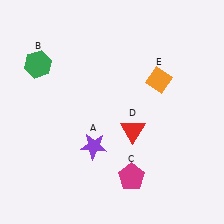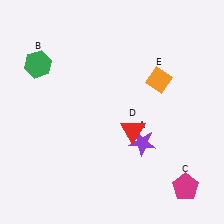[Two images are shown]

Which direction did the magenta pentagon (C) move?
The magenta pentagon (C) moved right.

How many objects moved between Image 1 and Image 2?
2 objects moved between the two images.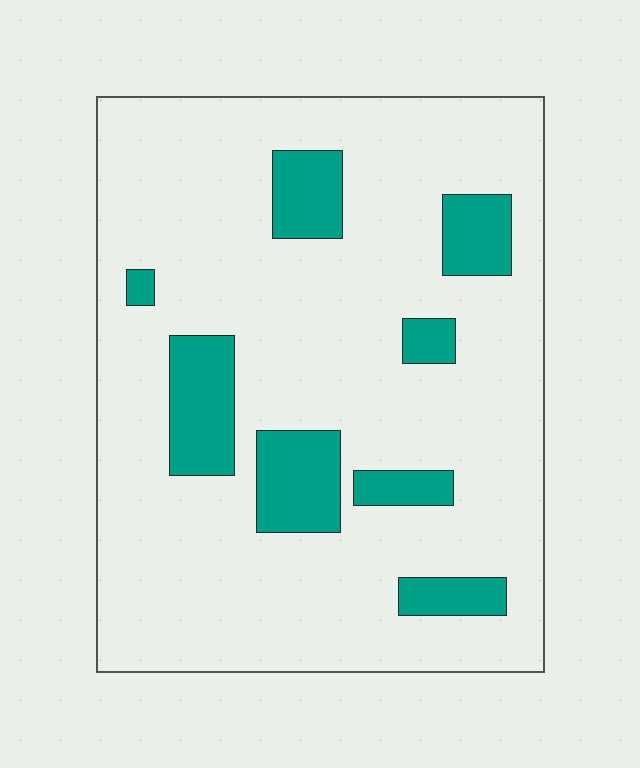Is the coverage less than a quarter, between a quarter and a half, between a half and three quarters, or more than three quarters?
Less than a quarter.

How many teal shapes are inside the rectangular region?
8.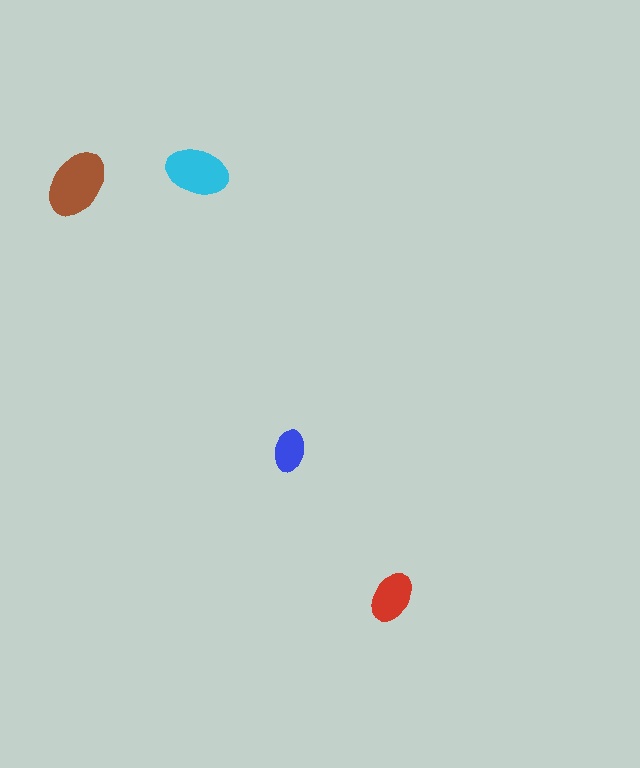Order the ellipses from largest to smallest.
the brown one, the cyan one, the red one, the blue one.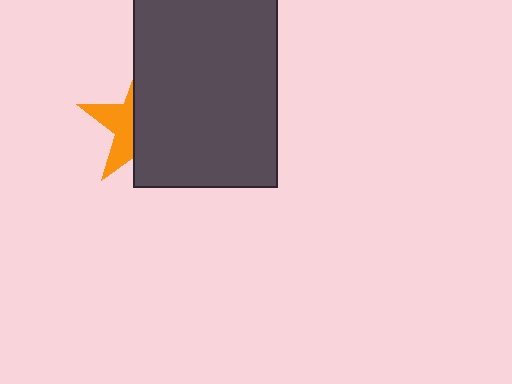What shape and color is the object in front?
The object in front is a dark gray rectangle.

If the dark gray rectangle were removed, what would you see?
You would see the complete orange star.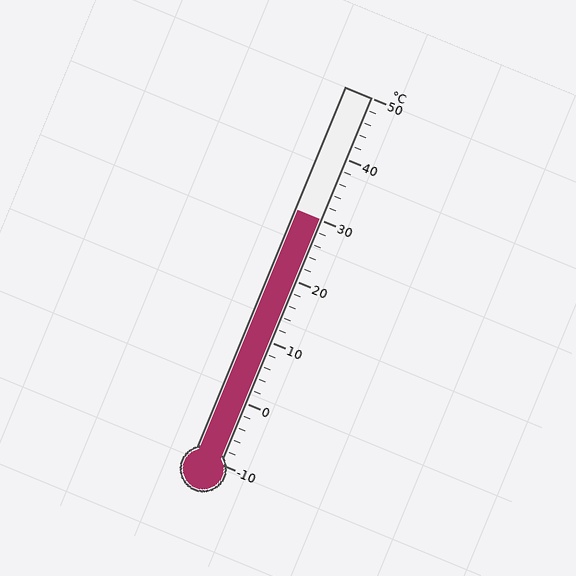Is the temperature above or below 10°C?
The temperature is above 10°C.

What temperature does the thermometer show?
The thermometer shows approximately 30°C.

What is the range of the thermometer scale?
The thermometer scale ranges from -10°C to 50°C.